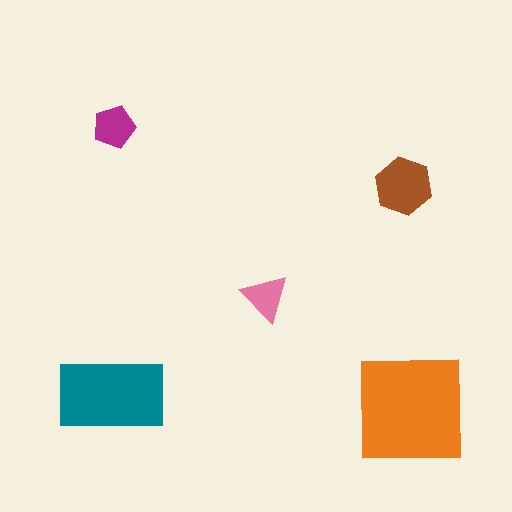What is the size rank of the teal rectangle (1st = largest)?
2nd.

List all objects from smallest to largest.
The pink triangle, the magenta pentagon, the brown hexagon, the teal rectangle, the orange square.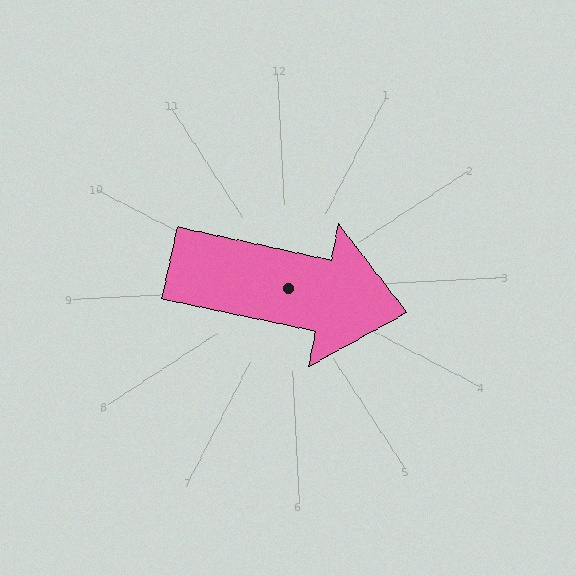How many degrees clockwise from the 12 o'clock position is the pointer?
Approximately 105 degrees.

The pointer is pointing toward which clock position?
Roughly 3 o'clock.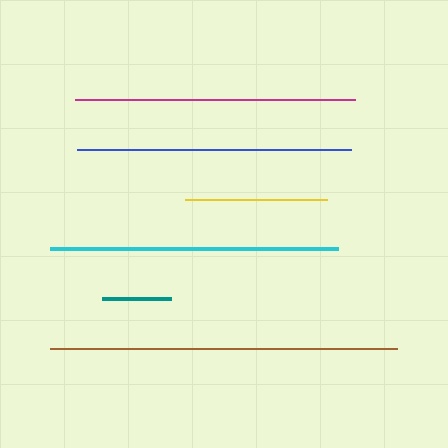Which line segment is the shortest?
The teal line is the shortest at approximately 69 pixels.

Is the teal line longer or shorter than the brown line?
The brown line is longer than the teal line.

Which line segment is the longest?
The brown line is the longest at approximately 347 pixels.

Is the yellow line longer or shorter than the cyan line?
The cyan line is longer than the yellow line.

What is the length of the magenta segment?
The magenta segment is approximately 280 pixels long.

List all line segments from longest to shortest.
From longest to shortest: brown, cyan, magenta, blue, yellow, teal.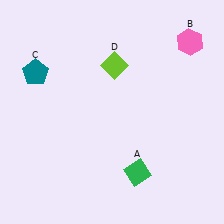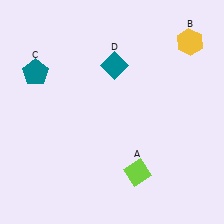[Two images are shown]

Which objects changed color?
A changed from green to lime. B changed from pink to yellow. D changed from lime to teal.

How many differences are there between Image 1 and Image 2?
There are 3 differences between the two images.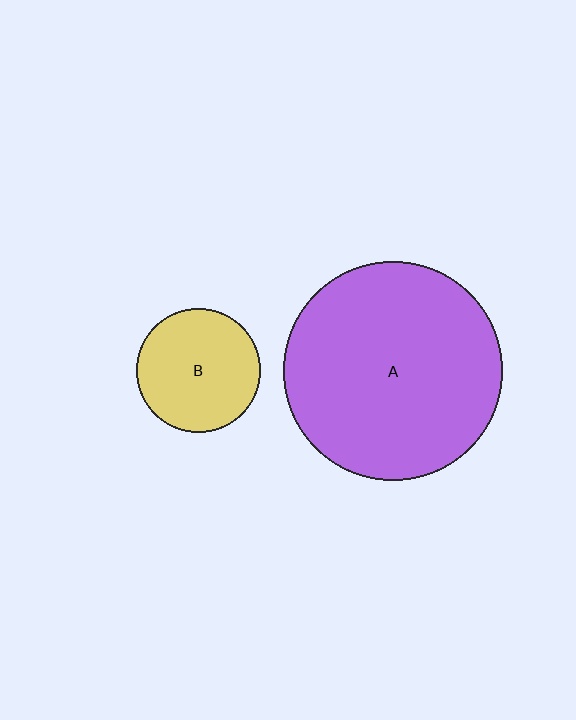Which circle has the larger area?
Circle A (purple).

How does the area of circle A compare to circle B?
Approximately 3.1 times.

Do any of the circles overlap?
No, none of the circles overlap.